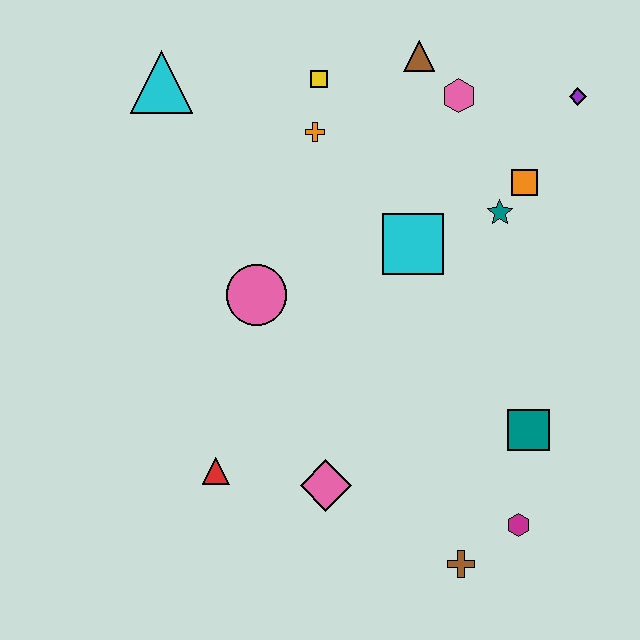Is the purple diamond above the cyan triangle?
No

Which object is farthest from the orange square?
The red triangle is farthest from the orange square.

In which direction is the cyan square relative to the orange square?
The cyan square is to the left of the orange square.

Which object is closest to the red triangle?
The pink diamond is closest to the red triangle.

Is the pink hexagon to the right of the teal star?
No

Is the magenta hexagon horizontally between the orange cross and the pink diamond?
No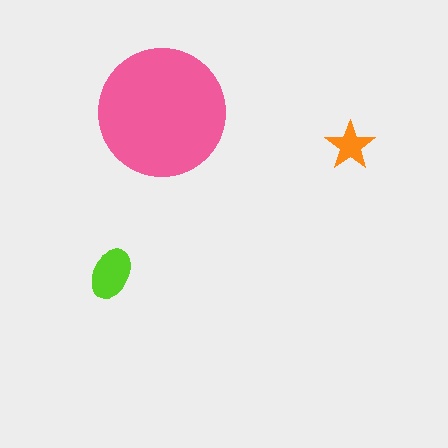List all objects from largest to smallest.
The pink circle, the lime ellipse, the orange star.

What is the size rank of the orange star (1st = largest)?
3rd.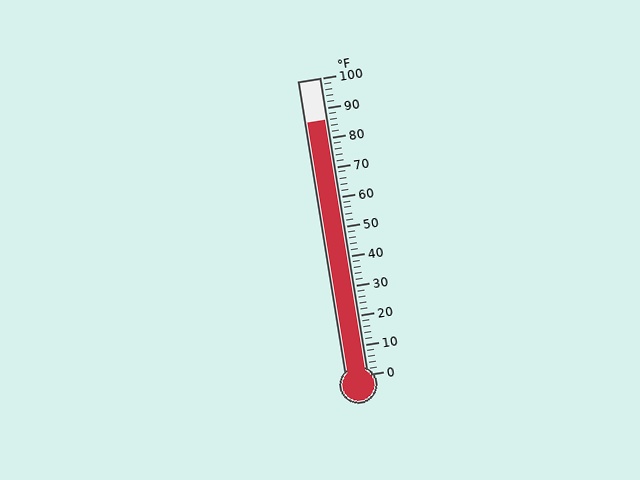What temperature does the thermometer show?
The thermometer shows approximately 86°F.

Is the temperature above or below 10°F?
The temperature is above 10°F.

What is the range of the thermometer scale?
The thermometer scale ranges from 0°F to 100°F.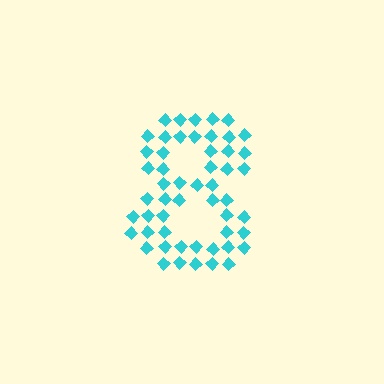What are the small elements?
The small elements are diamonds.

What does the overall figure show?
The overall figure shows the digit 8.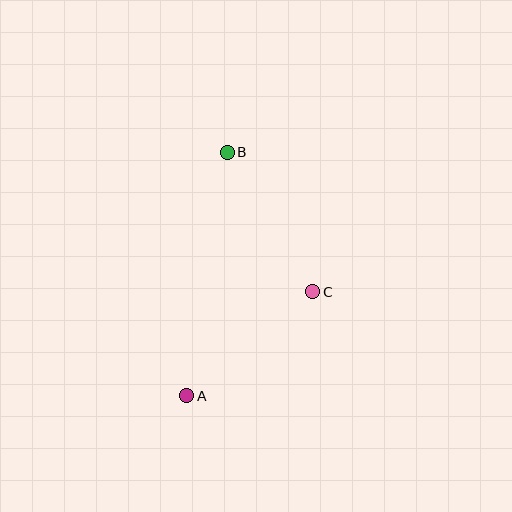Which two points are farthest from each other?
Points A and B are farthest from each other.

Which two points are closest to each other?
Points A and C are closest to each other.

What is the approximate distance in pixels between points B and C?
The distance between B and C is approximately 164 pixels.